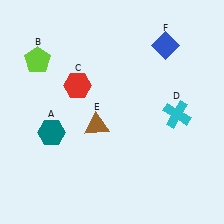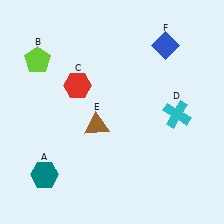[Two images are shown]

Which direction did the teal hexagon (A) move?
The teal hexagon (A) moved down.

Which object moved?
The teal hexagon (A) moved down.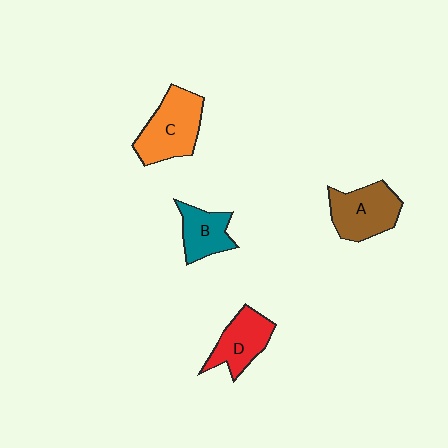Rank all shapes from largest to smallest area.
From largest to smallest: C (orange), A (brown), D (red), B (teal).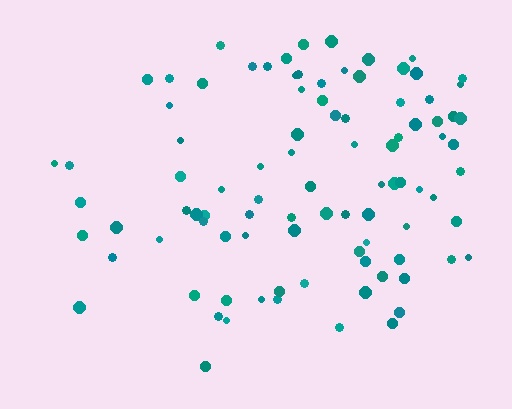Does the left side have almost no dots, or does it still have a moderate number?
Still a moderate number, just noticeably fewer than the right.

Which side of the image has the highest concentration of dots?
The right.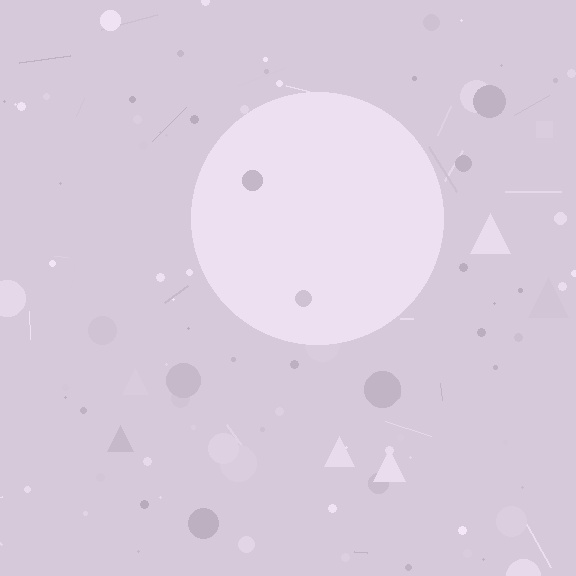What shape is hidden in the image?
A circle is hidden in the image.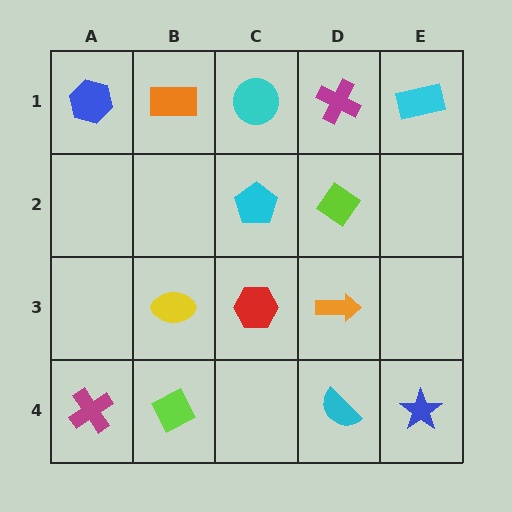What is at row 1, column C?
A cyan circle.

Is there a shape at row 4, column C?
No, that cell is empty.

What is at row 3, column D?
An orange arrow.